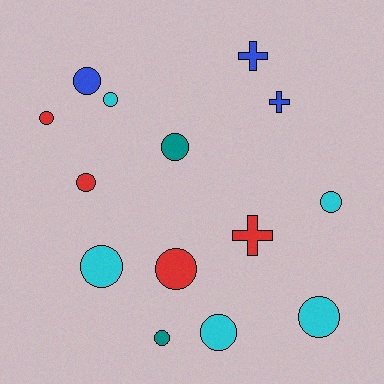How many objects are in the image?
There are 14 objects.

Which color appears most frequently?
Cyan, with 5 objects.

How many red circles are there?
There are 3 red circles.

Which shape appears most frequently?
Circle, with 11 objects.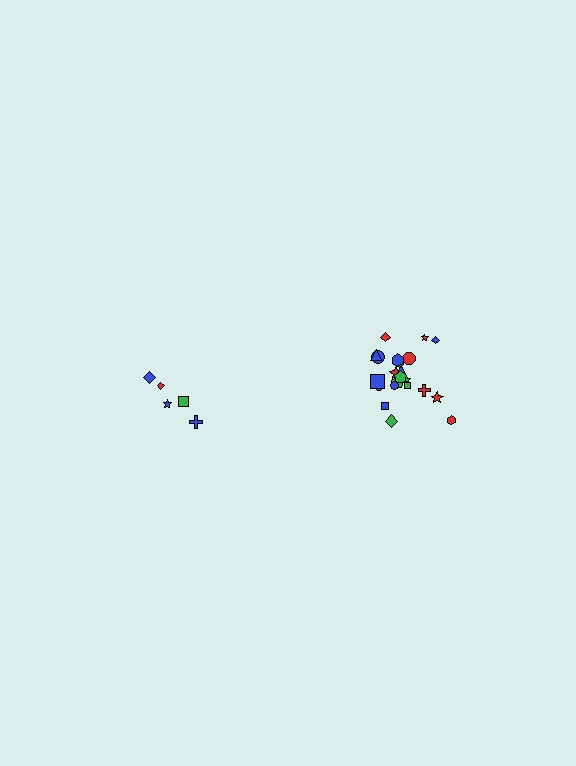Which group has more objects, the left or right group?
The right group.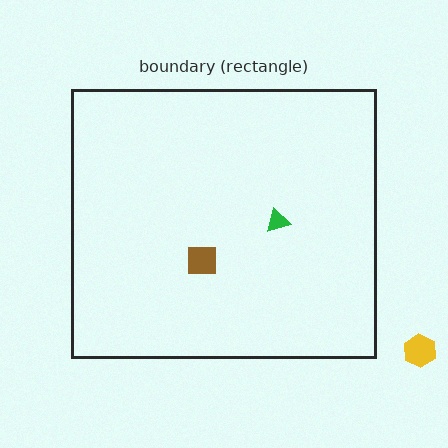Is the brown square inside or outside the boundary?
Inside.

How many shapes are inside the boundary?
2 inside, 1 outside.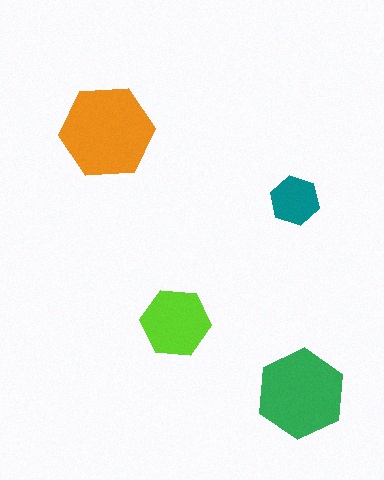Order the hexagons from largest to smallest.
the orange one, the green one, the lime one, the teal one.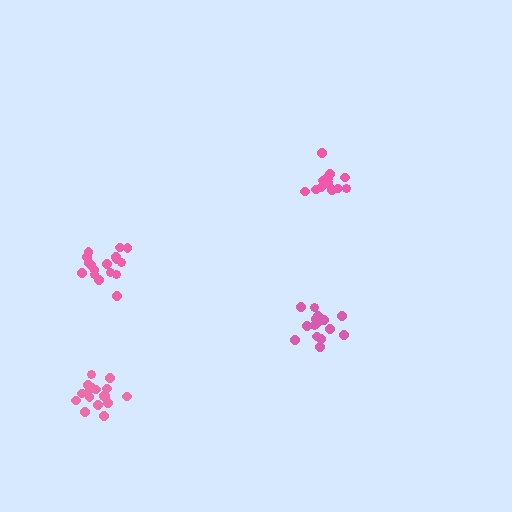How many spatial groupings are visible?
There are 4 spatial groupings.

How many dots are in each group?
Group 1: 17 dots, Group 2: 14 dots, Group 3: 18 dots, Group 4: 19 dots (68 total).